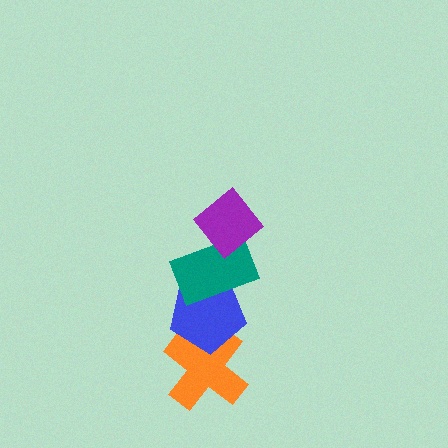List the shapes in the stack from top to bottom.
From top to bottom: the purple diamond, the teal rectangle, the blue pentagon, the orange cross.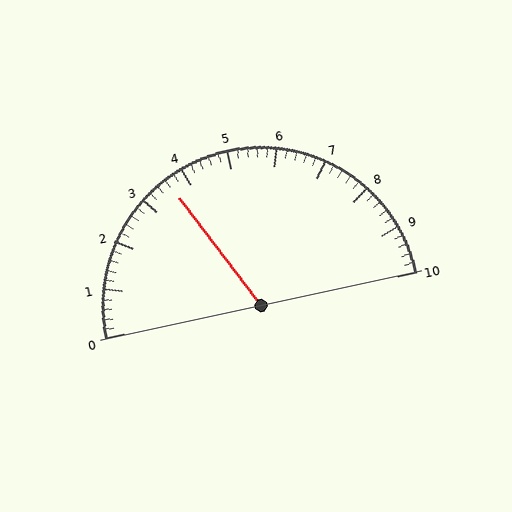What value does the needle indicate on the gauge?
The needle indicates approximately 3.6.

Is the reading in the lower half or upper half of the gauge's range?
The reading is in the lower half of the range (0 to 10).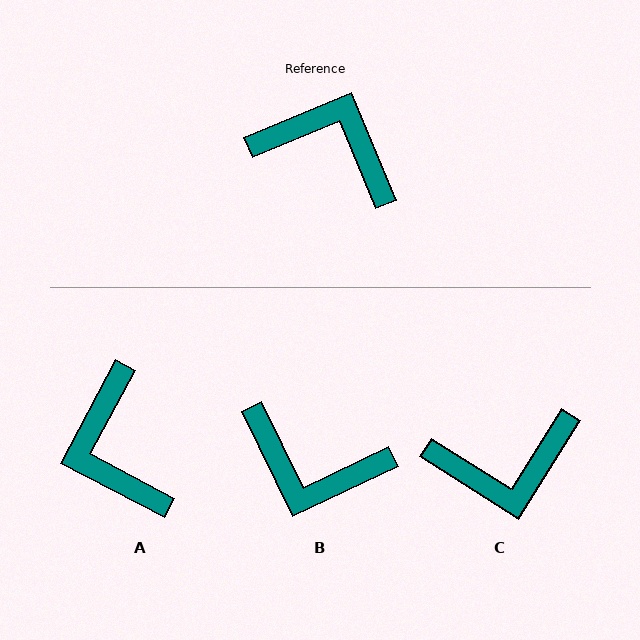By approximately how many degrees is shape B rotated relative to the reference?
Approximately 177 degrees clockwise.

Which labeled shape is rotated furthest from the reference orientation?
B, about 177 degrees away.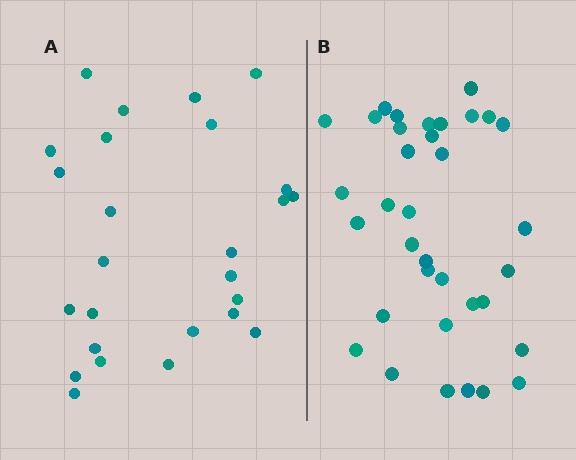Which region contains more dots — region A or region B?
Region B (the right region) has more dots.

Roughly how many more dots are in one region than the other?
Region B has roughly 8 or so more dots than region A.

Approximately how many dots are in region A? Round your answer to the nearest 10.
About 30 dots. (The exact count is 26, which rounds to 30.)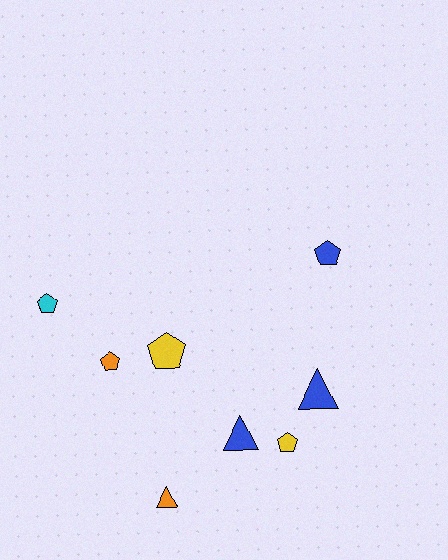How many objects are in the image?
There are 8 objects.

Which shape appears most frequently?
Pentagon, with 5 objects.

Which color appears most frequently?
Blue, with 3 objects.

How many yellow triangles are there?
There are no yellow triangles.